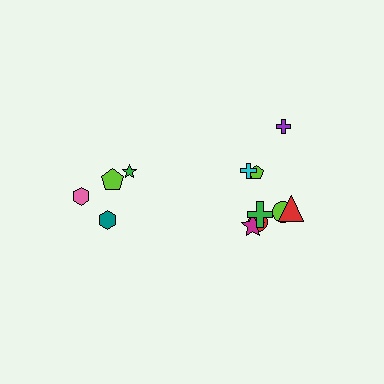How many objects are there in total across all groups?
There are 12 objects.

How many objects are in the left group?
There are 4 objects.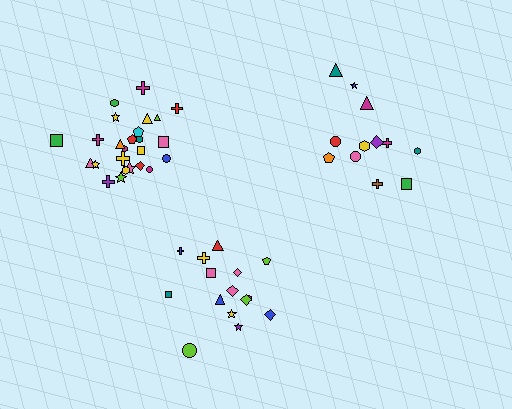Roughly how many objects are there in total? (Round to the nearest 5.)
Roughly 50 objects in total.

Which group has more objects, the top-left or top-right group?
The top-left group.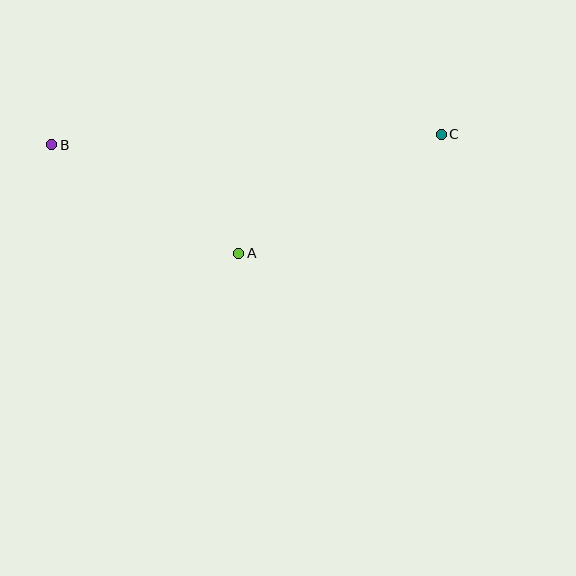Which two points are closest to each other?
Points A and B are closest to each other.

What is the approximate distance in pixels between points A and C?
The distance between A and C is approximately 235 pixels.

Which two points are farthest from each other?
Points B and C are farthest from each other.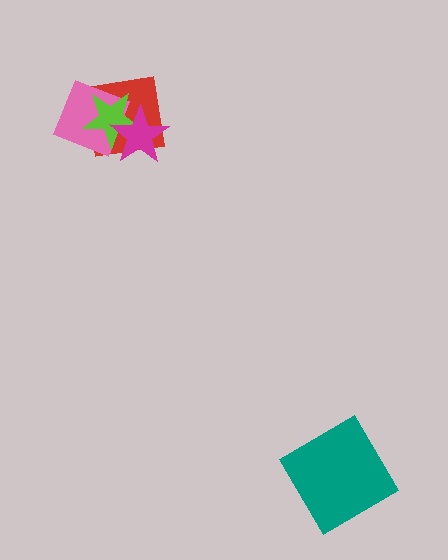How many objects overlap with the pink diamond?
3 objects overlap with the pink diamond.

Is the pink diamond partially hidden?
Yes, it is partially covered by another shape.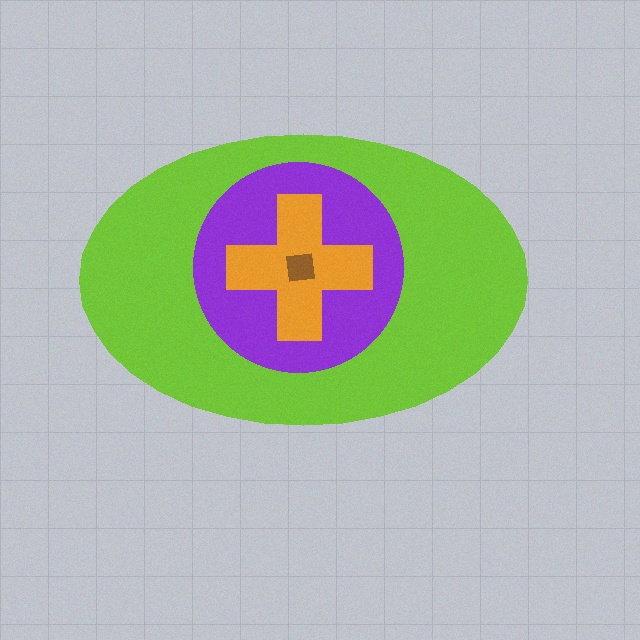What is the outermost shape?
The lime ellipse.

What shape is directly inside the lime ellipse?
The purple circle.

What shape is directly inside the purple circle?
The orange cross.